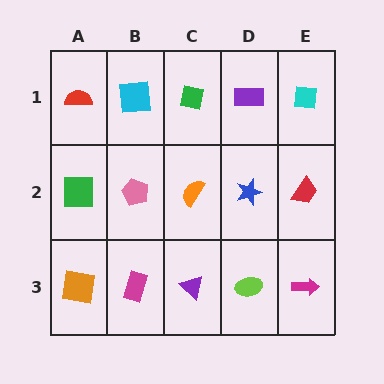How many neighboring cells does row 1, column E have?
2.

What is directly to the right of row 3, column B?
A purple triangle.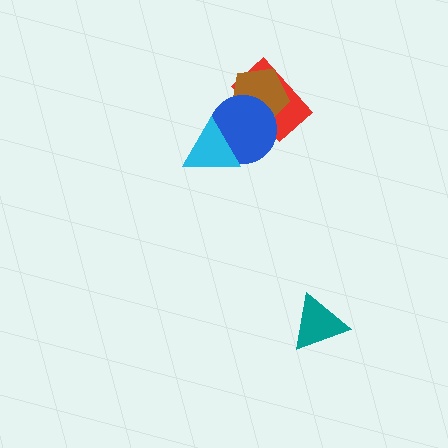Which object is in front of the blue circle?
The cyan triangle is in front of the blue circle.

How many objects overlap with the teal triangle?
0 objects overlap with the teal triangle.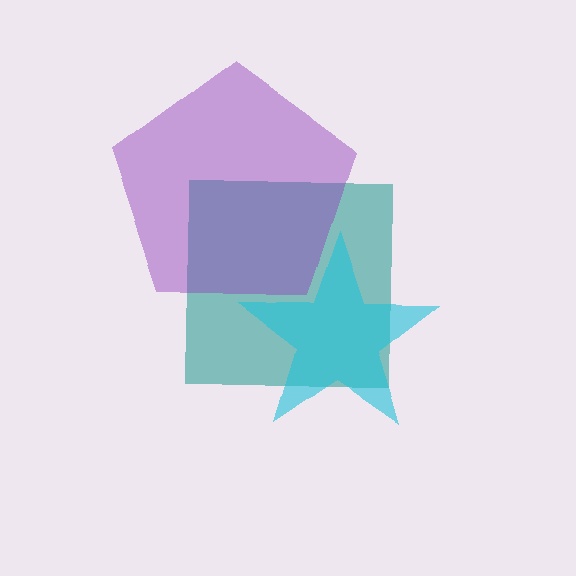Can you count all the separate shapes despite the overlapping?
Yes, there are 3 separate shapes.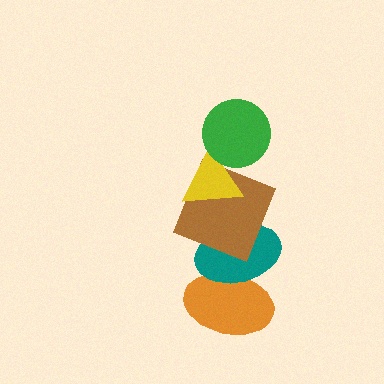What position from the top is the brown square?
The brown square is 3rd from the top.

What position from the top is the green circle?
The green circle is 1st from the top.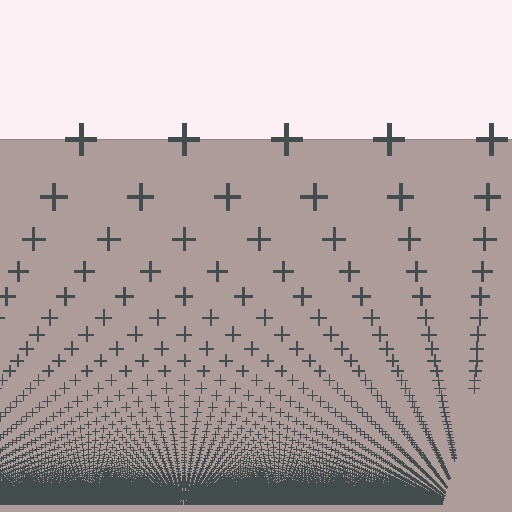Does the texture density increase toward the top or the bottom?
Density increases toward the bottom.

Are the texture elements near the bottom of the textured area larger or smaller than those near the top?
Smaller. The gradient is inverted — elements near the bottom are smaller and denser.